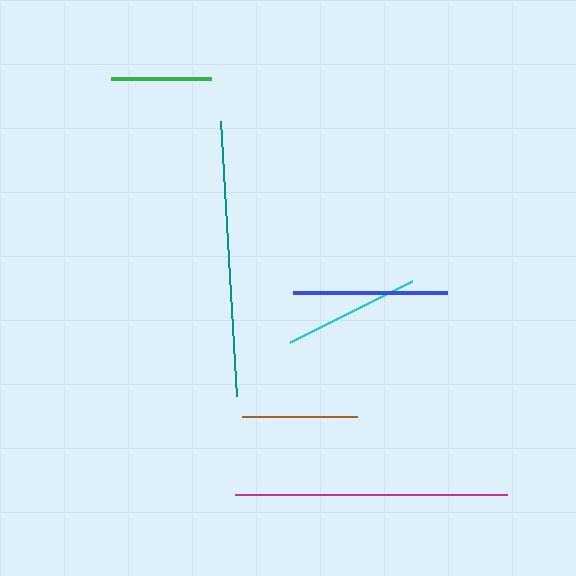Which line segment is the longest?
The teal line is the longest at approximately 276 pixels.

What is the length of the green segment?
The green segment is approximately 100 pixels long.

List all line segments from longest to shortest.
From longest to shortest: teal, magenta, blue, cyan, brown, green.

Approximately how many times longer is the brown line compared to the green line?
The brown line is approximately 1.2 times the length of the green line.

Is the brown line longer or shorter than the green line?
The brown line is longer than the green line.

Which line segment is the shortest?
The green line is the shortest at approximately 100 pixels.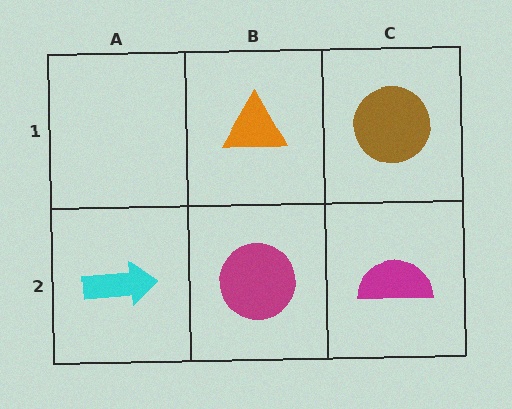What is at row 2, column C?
A magenta semicircle.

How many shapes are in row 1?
2 shapes.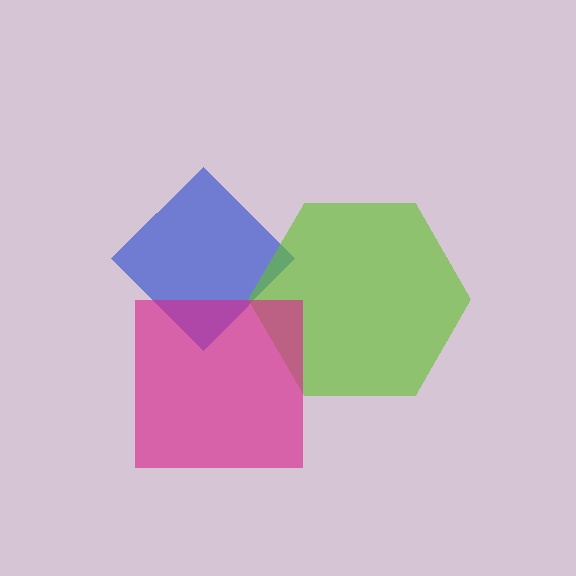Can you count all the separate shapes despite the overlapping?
Yes, there are 3 separate shapes.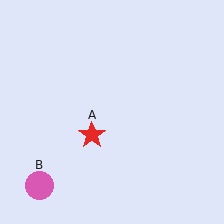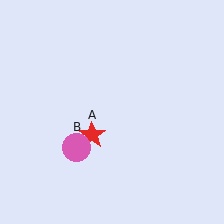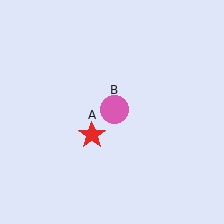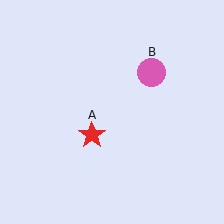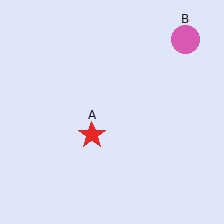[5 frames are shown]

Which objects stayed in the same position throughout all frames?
Red star (object A) remained stationary.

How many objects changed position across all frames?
1 object changed position: pink circle (object B).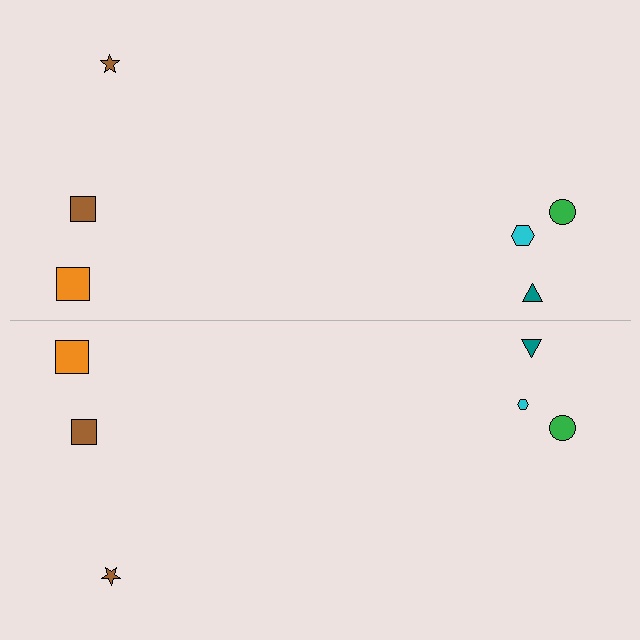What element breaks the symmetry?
The cyan hexagon on the bottom side has a different size than its mirror counterpart.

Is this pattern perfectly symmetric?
No, the pattern is not perfectly symmetric. The cyan hexagon on the bottom side has a different size than its mirror counterpart.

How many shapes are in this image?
There are 12 shapes in this image.